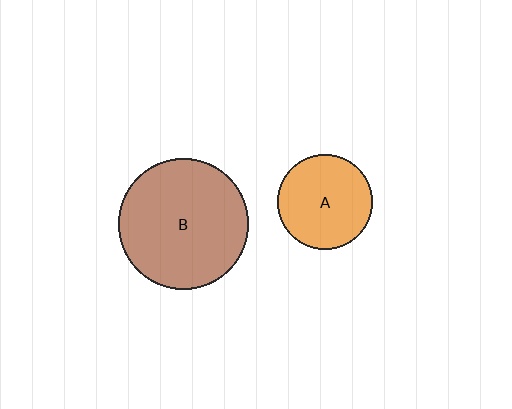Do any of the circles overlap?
No, none of the circles overlap.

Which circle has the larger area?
Circle B (brown).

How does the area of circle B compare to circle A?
Approximately 1.9 times.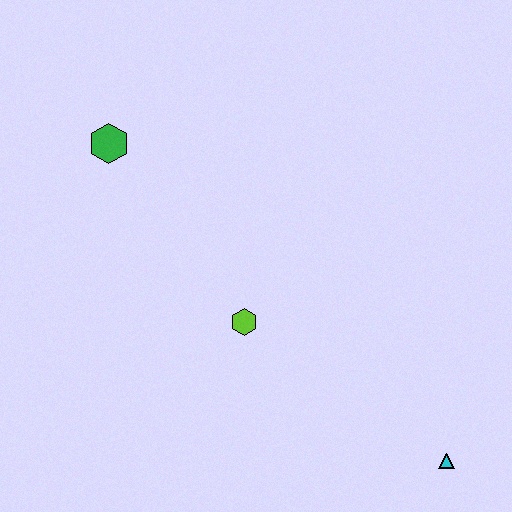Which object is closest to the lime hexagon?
The green hexagon is closest to the lime hexagon.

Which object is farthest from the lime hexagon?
The cyan triangle is farthest from the lime hexagon.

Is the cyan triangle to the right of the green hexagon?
Yes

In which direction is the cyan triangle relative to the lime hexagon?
The cyan triangle is to the right of the lime hexagon.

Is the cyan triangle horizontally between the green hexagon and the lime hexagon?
No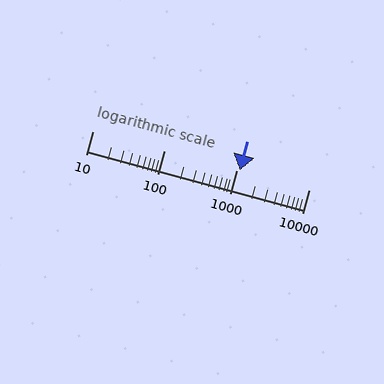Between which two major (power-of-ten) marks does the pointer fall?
The pointer is between 1000 and 10000.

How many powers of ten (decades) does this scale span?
The scale spans 3 decades, from 10 to 10000.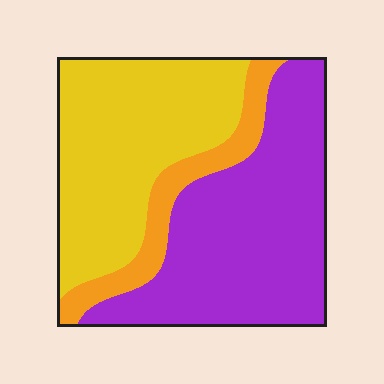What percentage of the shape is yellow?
Yellow covers 40% of the shape.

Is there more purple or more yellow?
Purple.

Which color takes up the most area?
Purple, at roughly 45%.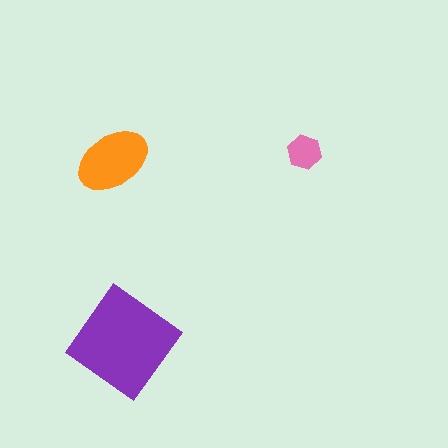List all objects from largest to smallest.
The purple diamond, the orange ellipse, the pink hexagon.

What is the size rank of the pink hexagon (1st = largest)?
3rd.